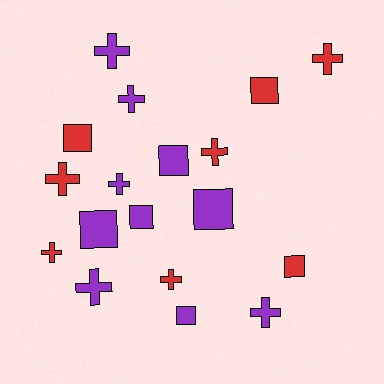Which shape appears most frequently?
Cross, with 10 objects.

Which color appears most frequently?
Purple, with 10 objects.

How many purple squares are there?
There are 5 purple squares.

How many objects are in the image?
There are 18 objects.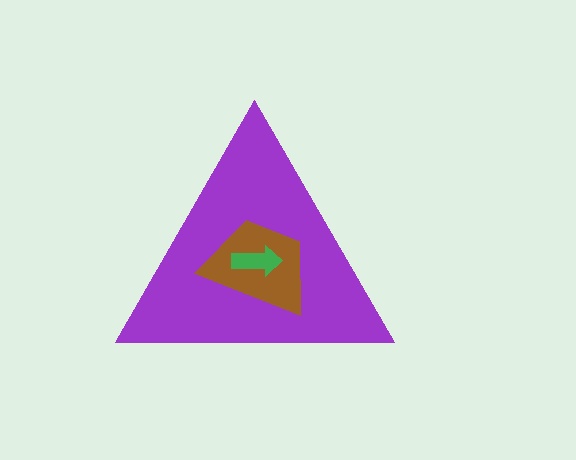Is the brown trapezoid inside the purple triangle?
Yes.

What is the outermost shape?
The purple triangle.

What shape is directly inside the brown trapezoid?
The green arrow.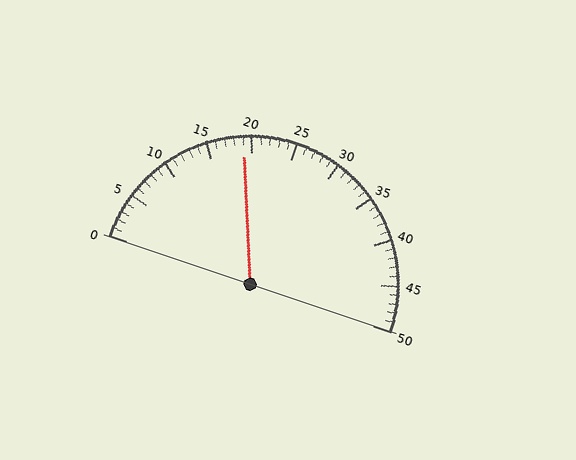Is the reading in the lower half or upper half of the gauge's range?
The reading is in the lower half of the range (0 to 50).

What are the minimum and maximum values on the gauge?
The gauge ranges from 0 to 50.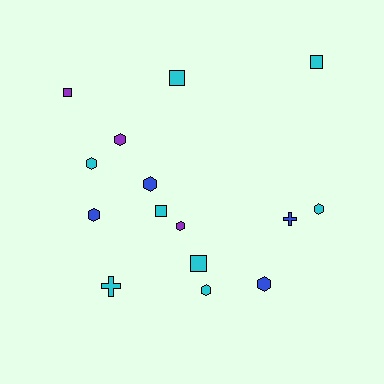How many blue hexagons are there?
There are 3 blue hexagons.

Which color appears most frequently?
Cyan, with 8 objects.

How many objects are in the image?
There are 15 objects.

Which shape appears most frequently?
Hexagon, with 8 objects.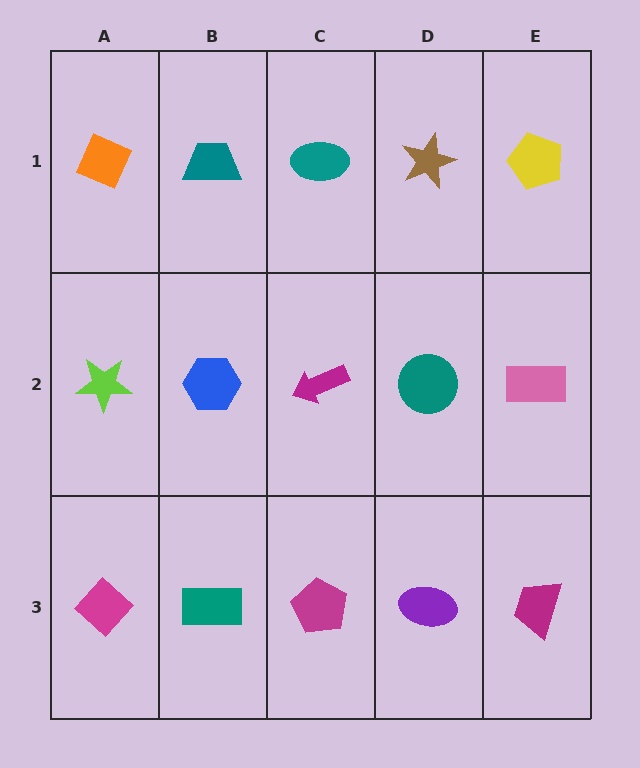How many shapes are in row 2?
5 shapes.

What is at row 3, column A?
A magenta diamond.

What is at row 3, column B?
A teal rectangle.